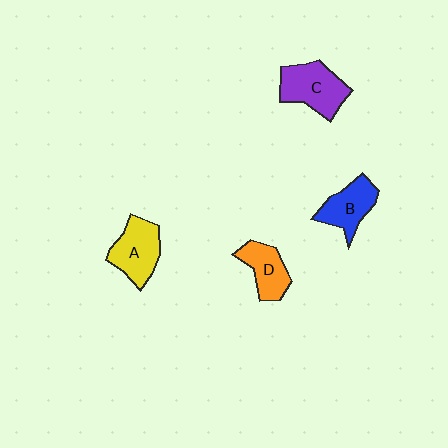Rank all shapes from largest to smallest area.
From largest to smallest: C (purple), A (yellow), B (blue), D (orange).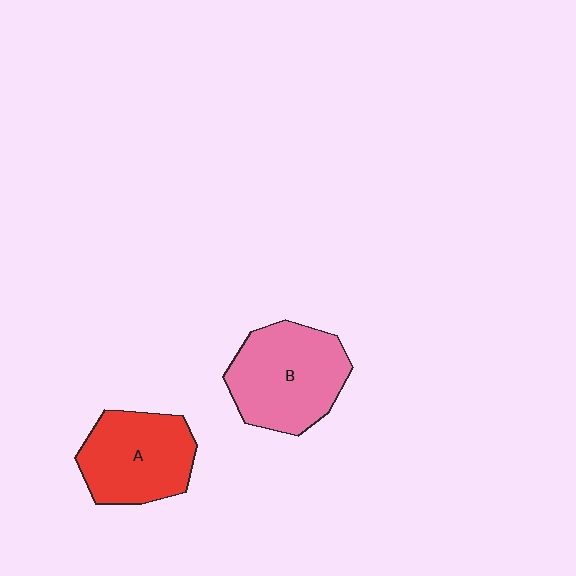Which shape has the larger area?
Shape B (pink).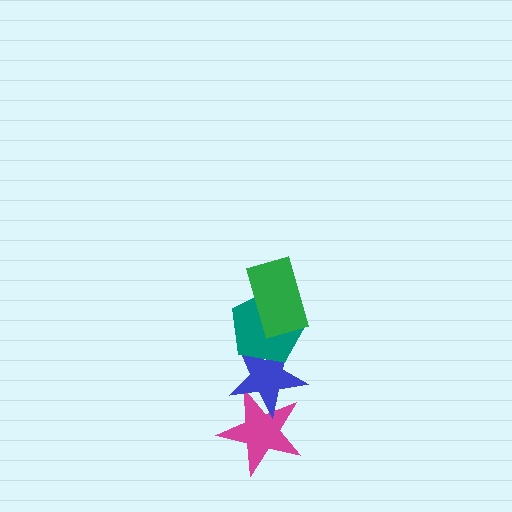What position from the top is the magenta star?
The magenta star is 4th from the top.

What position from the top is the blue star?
The blue star is 3rd from the top.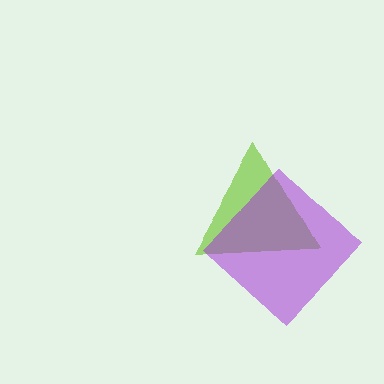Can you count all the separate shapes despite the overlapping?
Yes, there are 2 separate shapes.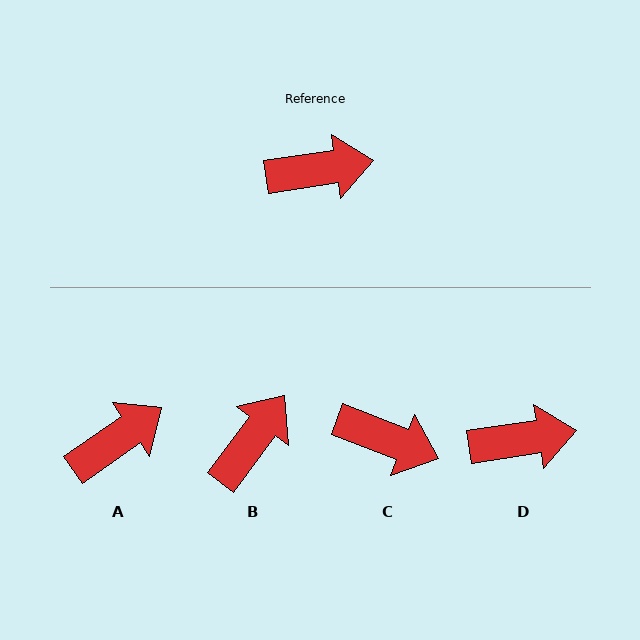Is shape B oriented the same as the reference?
No, it is off by about 45 degrees.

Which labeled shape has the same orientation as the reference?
D.